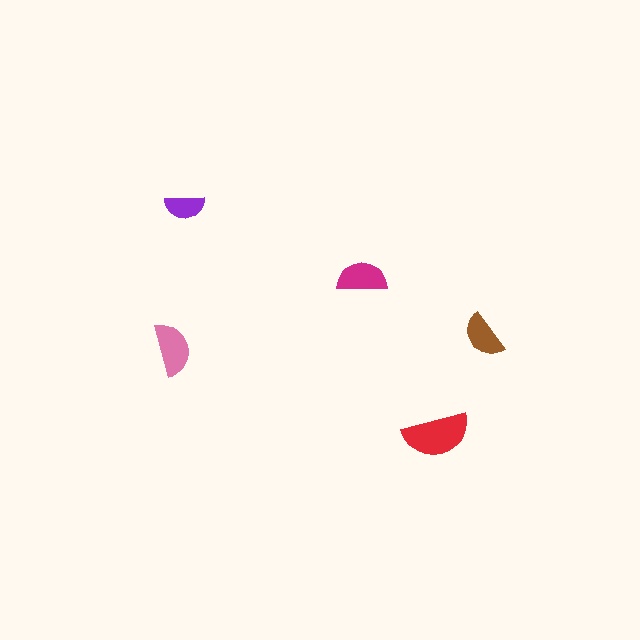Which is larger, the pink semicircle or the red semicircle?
The red one.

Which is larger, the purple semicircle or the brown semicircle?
The brown one.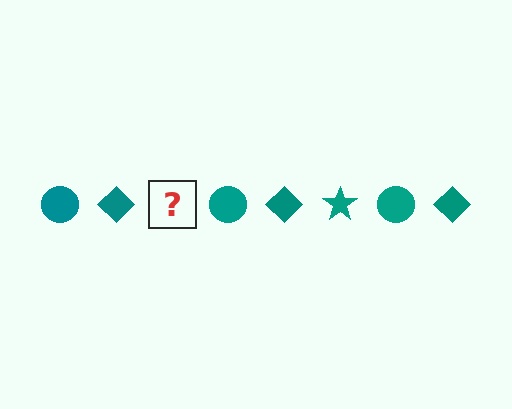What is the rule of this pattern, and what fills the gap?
The rule is that the pattern cycles through circle, diamond, star shapes in teal. The gap should be filled with a teal star.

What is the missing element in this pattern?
The missing element is a teal star.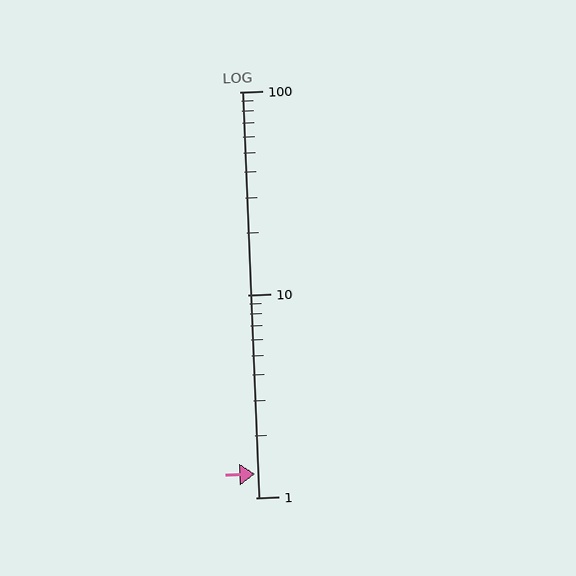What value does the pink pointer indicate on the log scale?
The pointer indicates approximately 1.3.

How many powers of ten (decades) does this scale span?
The scale spans 2 decades, from 1 to 100.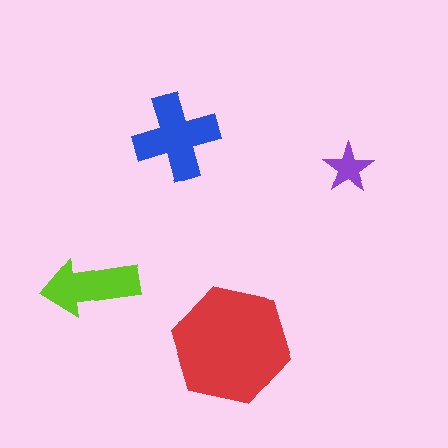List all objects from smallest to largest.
The purple star, the lime arrow, the blue cross, the red hexagon.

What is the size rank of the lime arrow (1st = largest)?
3rd.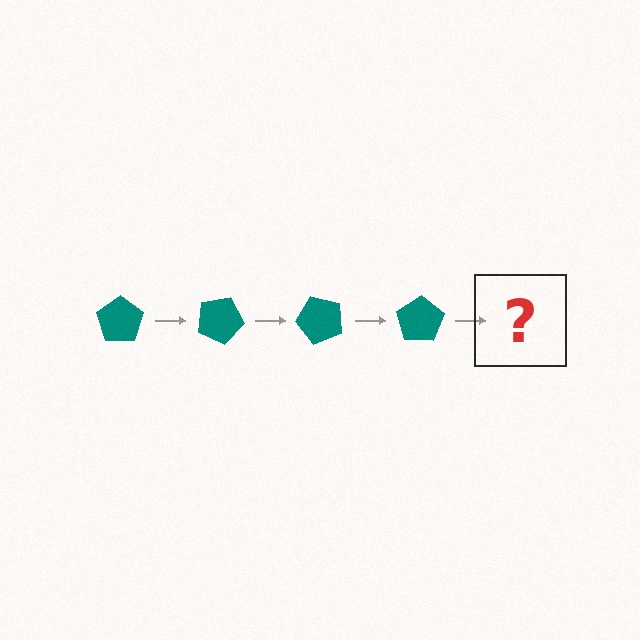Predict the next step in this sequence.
The next step is a teal pentagon rotated 100 degrees.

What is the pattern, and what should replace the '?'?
The pattern is that the pentagon rotates 25 degrees each step. The '?' should be a teal pentagon rotated 100 degrees.